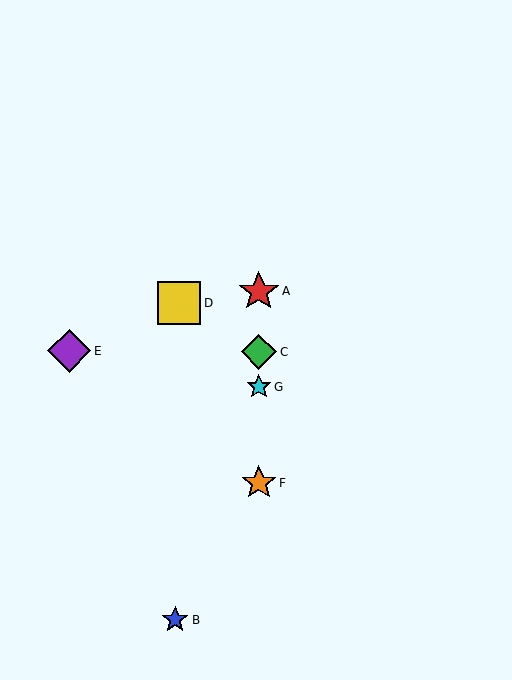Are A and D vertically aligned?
No, A is at x≈259 and D is at x≈179.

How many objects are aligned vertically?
4 objects (A, C, F, G) are aligned vertically.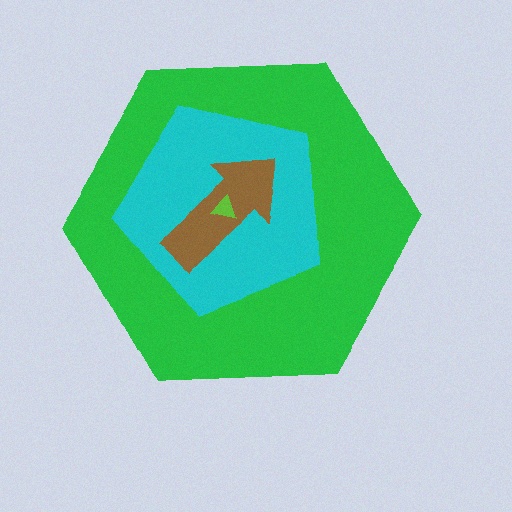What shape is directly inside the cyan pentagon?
The brown arrow.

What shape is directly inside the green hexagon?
The cyan pentagon.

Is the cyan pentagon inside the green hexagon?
Yes.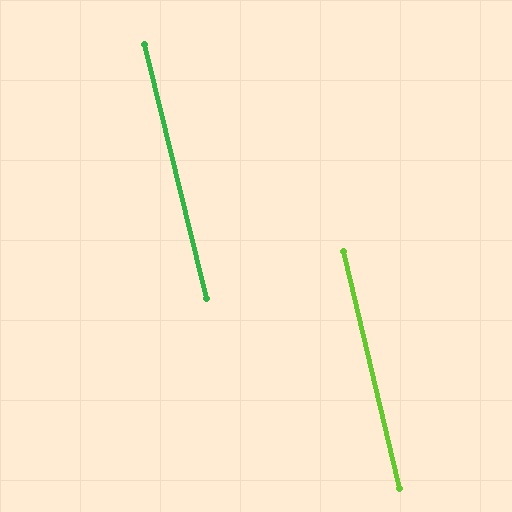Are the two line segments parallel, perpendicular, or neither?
Parallel — their directions differ by only 0.3°.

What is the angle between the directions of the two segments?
Approximately 0 degrees.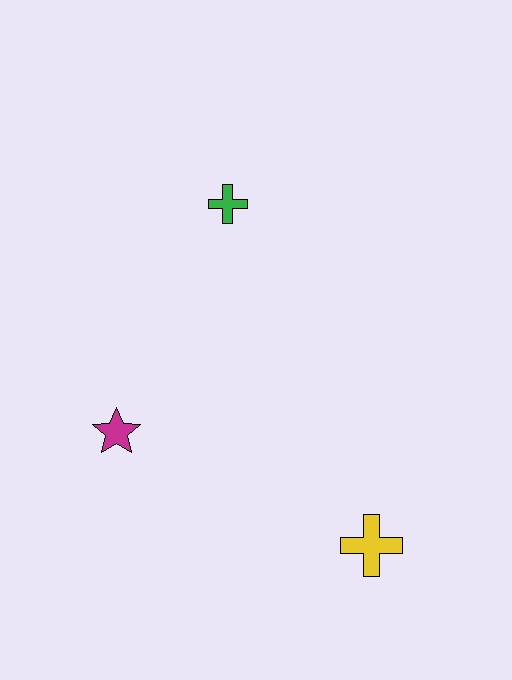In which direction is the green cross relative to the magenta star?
The green cross is above the magenta star.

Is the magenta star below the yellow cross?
No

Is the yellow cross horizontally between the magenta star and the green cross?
No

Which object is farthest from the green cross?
The yellow cross is farthest from the green cross.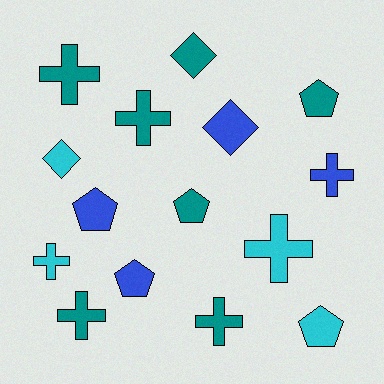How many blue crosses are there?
There is 1 blue cross.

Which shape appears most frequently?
Cross, with 7 objects.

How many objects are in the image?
There are 15 objects.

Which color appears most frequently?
Teal, with 7 objects.